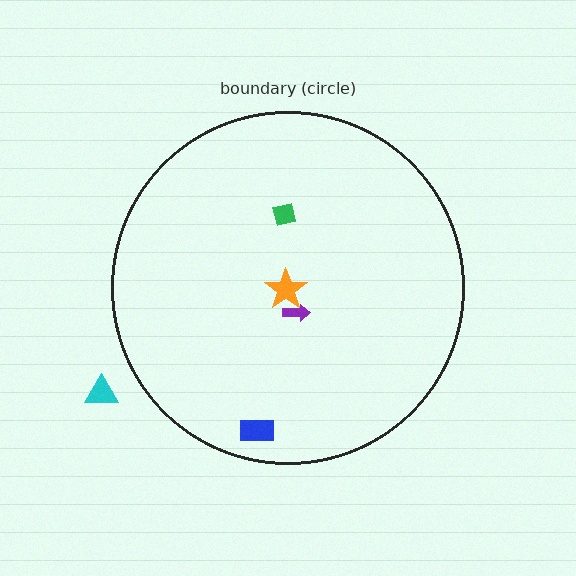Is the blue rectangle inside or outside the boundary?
Inside.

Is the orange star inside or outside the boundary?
Inside.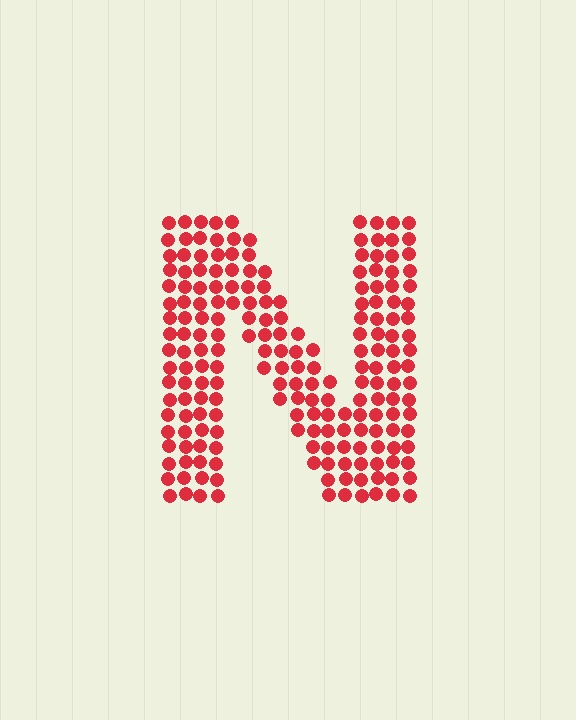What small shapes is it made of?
It is made of small circles.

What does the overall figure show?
The overall figure shows the letter N.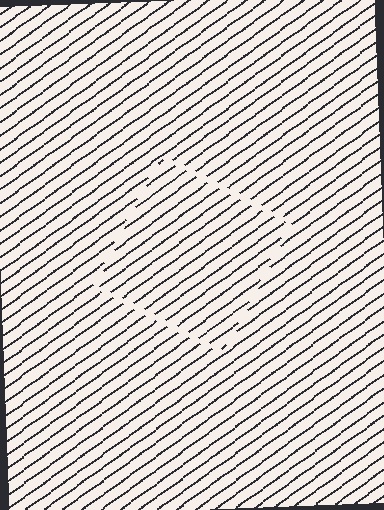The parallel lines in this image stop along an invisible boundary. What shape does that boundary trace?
An illusory square. The interior of the shape contains the same grating, shifted by half a period — the contour is defined by the phase discontinuity where line-ends from the inner and outer gratings abut.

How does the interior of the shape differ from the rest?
The interior of the shape contains the same grating, shifted by half a period — the contour is defined by the phase discontinuity where line-ends from the inner and outer gratings abut.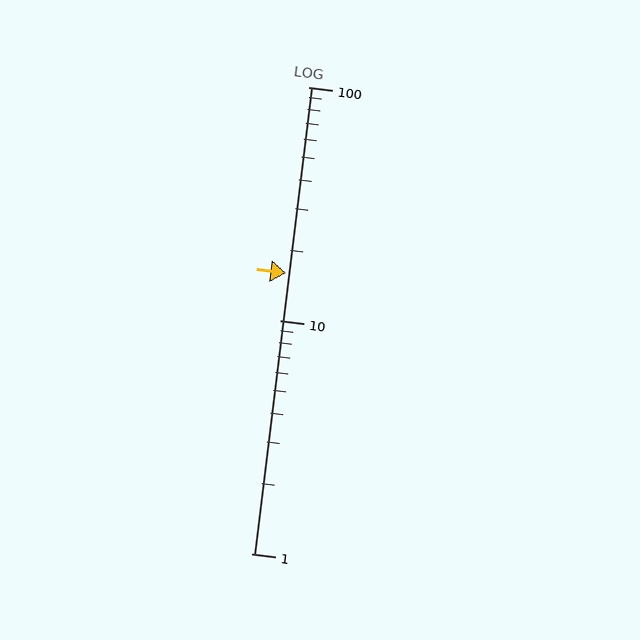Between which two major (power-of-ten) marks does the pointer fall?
The pointer is between 10 and 100.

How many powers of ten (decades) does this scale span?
The scale spans 2 decades, from 1 to 100.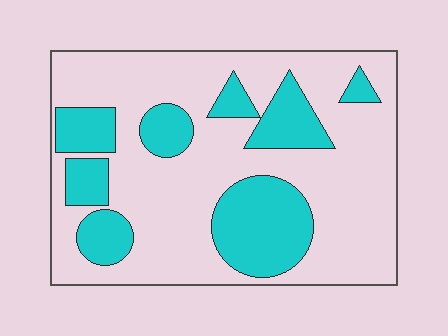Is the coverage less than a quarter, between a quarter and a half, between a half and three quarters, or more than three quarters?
Between a quarter and a half.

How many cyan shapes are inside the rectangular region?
8.